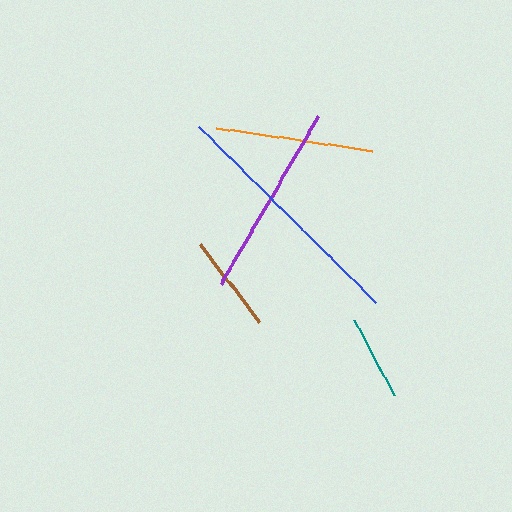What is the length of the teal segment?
The teal segment is approximately 85 pixels long.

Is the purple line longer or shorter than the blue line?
The blue line is longer than the purple line.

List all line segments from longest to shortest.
From longest to shortest: blue, purple, orange, brown, teal.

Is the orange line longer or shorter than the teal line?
The orange line is longer than the teal line.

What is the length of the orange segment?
The orange segment is approximately 157 pixels long.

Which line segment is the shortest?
The teal line is the shortest at approximately 85 pixels.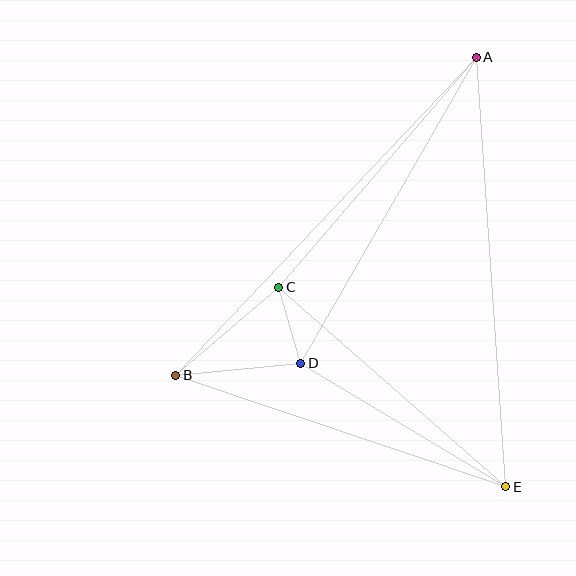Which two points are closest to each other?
Points C and D are closest to each other.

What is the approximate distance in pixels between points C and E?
The distance between C and E is approximately 302 pixels.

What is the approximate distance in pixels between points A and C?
The distance between A and C is approximately 303 pixels.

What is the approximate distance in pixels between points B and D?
The distance between B and D is approximately 125 pixels.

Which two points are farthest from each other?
Points A and B are farthest from each other.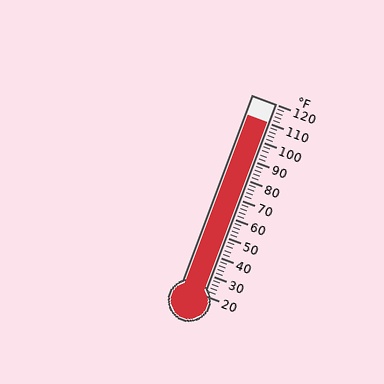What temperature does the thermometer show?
The thermometer shows approximately 110°F.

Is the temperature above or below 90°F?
The temperature is above 90°F.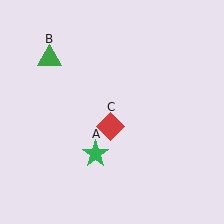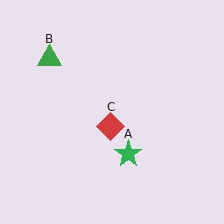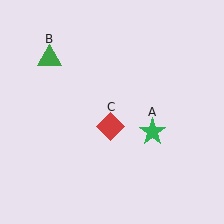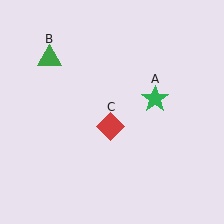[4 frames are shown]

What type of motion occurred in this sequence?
The green star (object A) rotated counterclockwise around the center of the scene.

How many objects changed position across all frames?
1 object changed position: green star (object A).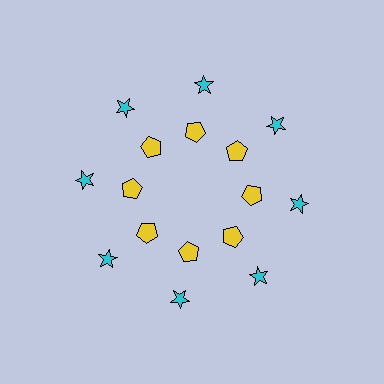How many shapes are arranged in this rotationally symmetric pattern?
There are 16 shapes, arranged in 8 groups of 2.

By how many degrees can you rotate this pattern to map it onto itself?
The pattern maps onto itself every 45 degrees of rotation.